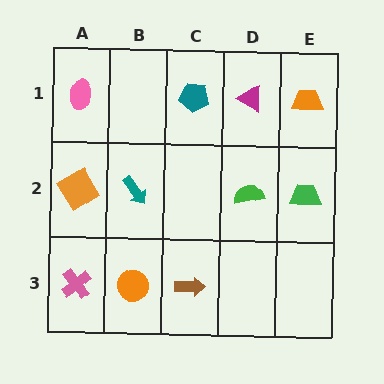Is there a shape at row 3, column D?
No, that cell is empty.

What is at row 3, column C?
A brown arrow.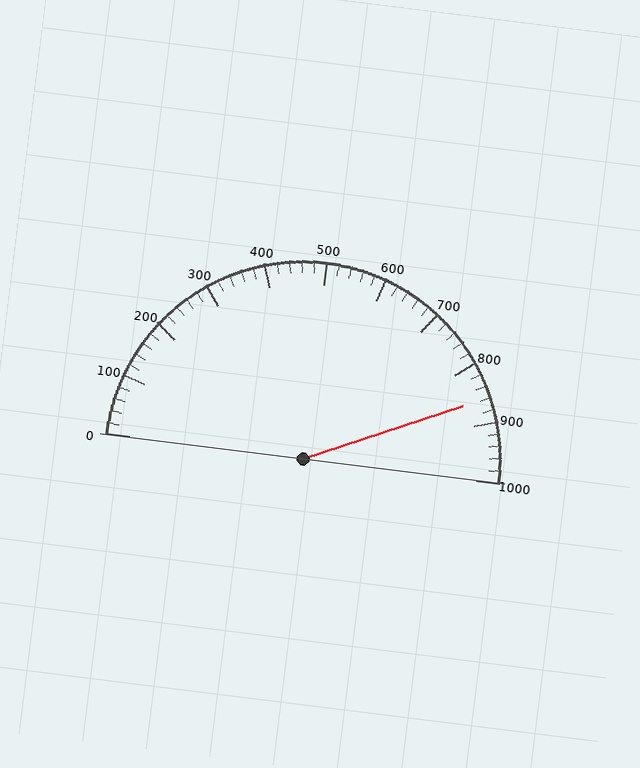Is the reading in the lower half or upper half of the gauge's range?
The reading is in the upper half of the range (0 to 1000).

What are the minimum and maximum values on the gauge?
The gauge ranges from 0 to 1000.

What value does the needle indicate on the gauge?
The needle indicates approximately 860.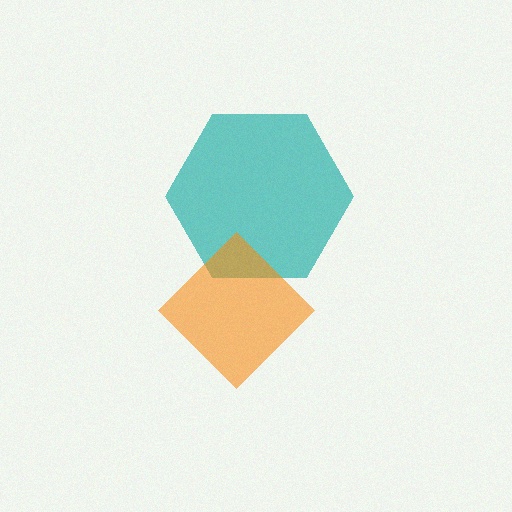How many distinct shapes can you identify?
There are 2 distinct shapes: a teal hexagon, an orange diamond.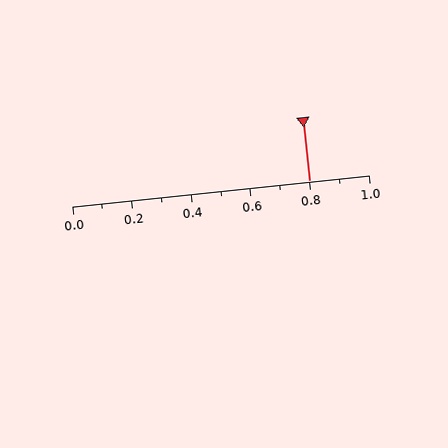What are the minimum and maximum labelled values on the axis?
The axis runs from 0.0 to 1.0.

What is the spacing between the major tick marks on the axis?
The major ticks are spaced 0.2 apart.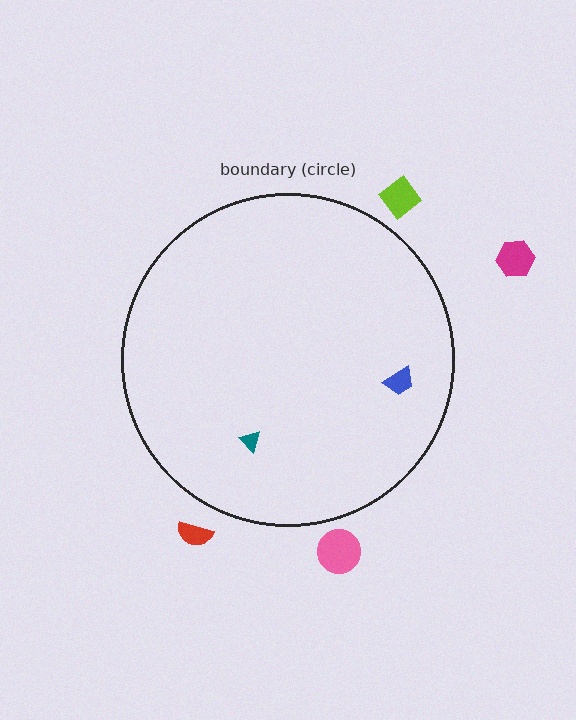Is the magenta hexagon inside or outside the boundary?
Outside.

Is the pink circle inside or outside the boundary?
Outside.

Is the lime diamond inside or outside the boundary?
Outside.